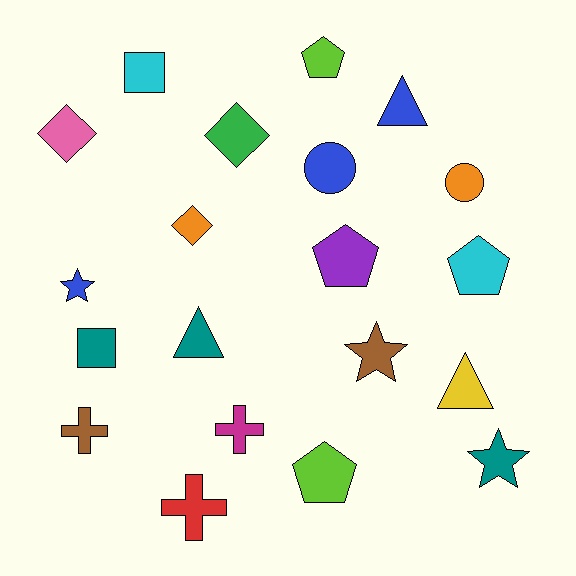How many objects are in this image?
There are 20 objects.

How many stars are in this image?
There are 3 stars.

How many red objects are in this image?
There is 1 red object.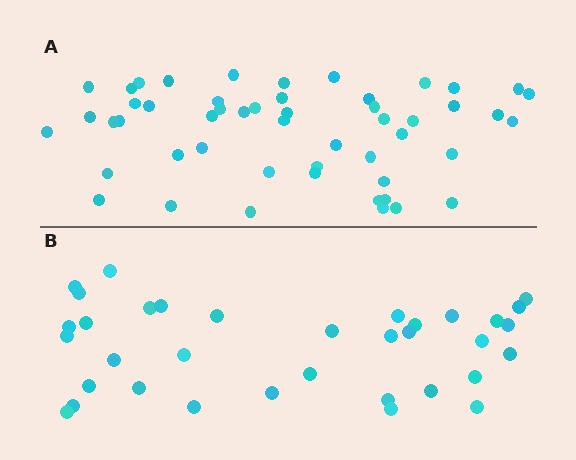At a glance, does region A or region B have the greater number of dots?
Region A (the top region) has more dots.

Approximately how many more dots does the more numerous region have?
Region A has approximately 15 more dots than region B.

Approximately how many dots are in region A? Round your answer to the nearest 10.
About 50 dots. (The exact count is 51, which rounds to 50.)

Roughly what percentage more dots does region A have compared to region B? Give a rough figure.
About 45% more.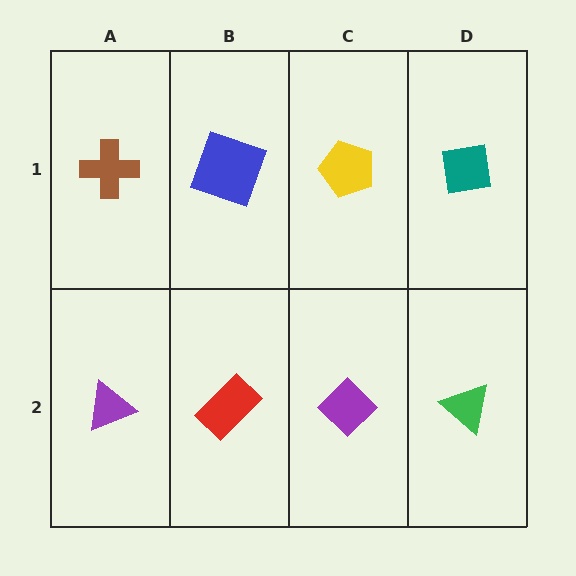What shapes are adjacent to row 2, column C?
A yellow pentagon (row 1, column C), a red rectangle (row 2, column B), a green triangle (row 2, column D).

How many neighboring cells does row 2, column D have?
2.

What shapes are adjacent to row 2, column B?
A blue square (row 1, column B), a purple triangle (row 2, column A), a purple diamond (row 2, column C).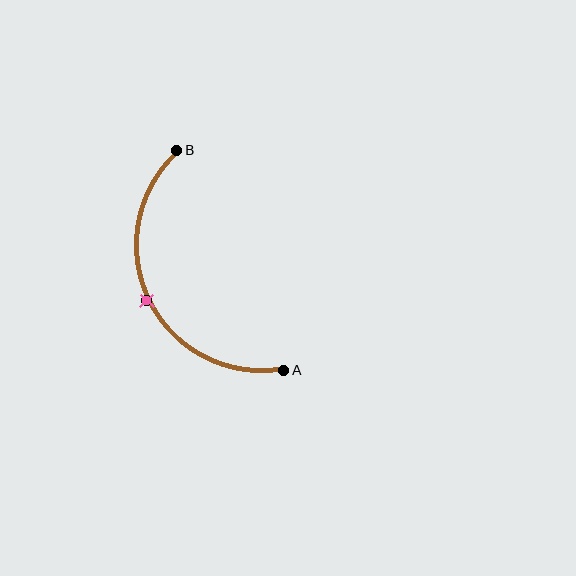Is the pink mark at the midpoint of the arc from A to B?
Yes. The pink mark lies on the arc at equal arc-length from both A and B — it is the arc midpoint.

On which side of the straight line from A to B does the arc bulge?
The arc bulges to the left of the straight line connecting A and B.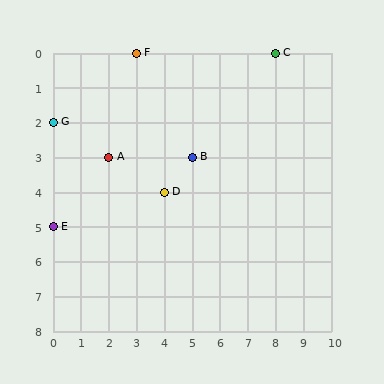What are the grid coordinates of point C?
Point C is at grid coordinates (8, 0).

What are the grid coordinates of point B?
Point B is at grid coordinates (5, 3).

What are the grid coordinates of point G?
Point G is at grid coordinates (0, 2).